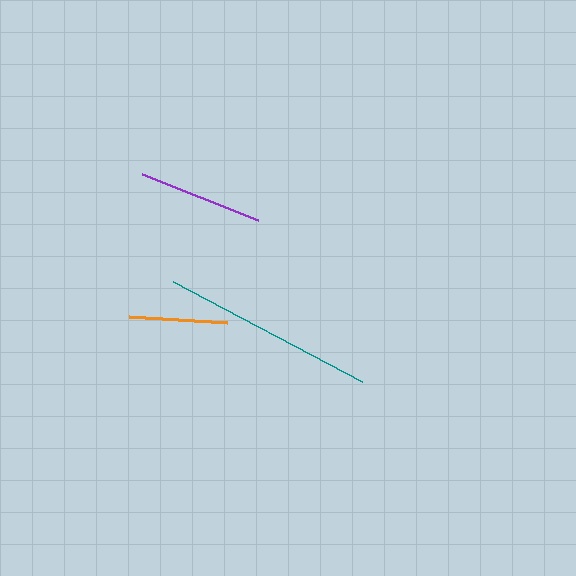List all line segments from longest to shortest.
From longest to shortest: teal, purple, orange.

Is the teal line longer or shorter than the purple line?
The teal line is longer than the purple line.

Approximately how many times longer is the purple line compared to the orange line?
The purple line is approximately 1.3 times the length of the orange line.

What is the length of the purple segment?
The purple segment is approximately 124 pixels long.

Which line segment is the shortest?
The orange line is the shortest at approximately 99 pixels.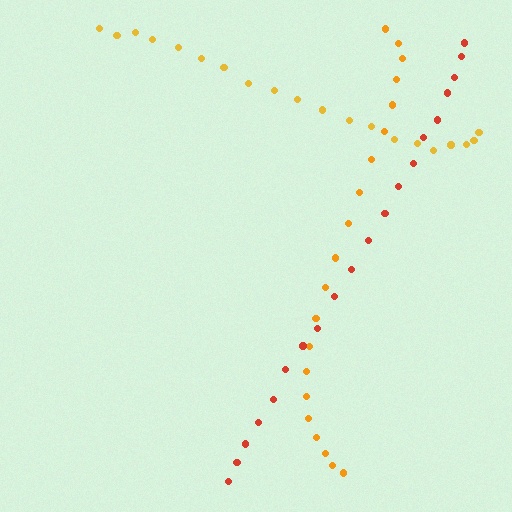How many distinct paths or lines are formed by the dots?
There are 3 distinct paths.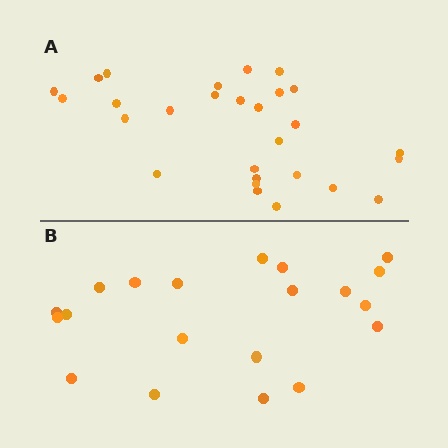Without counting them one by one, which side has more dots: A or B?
Region A (the top region) has more dots.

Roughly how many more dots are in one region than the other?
Region A has roughly 8 or so more dots than region B.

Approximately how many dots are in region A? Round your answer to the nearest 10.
About 30 dots. (The exact count is 28, which rounds to 30.)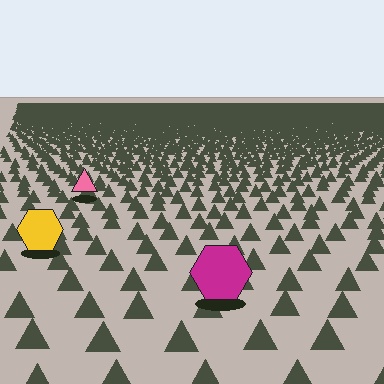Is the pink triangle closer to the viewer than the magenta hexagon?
No. The magenta hexagon is closer — you can tell from the texture gradient: the ground texture is coarser near it.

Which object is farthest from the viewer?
The pink triangle is farthest from the viewer. It appears smaller and the ground texture around it is denser.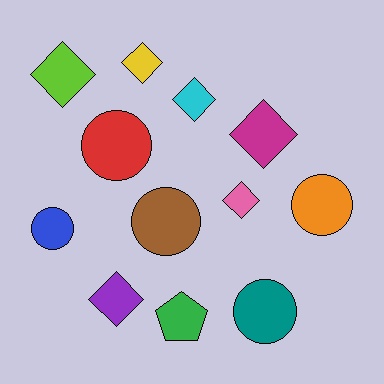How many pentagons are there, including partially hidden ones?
There is 1 pentagon.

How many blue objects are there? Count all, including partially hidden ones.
There is 1 blue object.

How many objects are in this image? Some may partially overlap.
There are 12 objects.